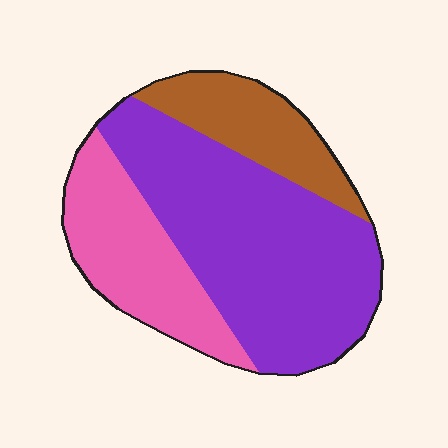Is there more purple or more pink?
Purple.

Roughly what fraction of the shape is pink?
Pink covers 26% of the shape.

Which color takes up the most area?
Purple, at roughly 55%.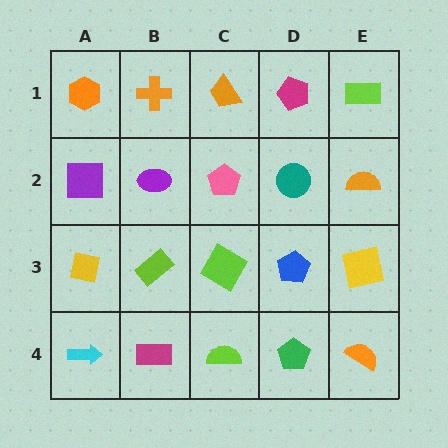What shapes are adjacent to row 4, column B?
A lime rectangle (row 3, column B), a cyan arrow (row 4, column A), a lime semicircle (row 4, column C).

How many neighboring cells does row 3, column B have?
4.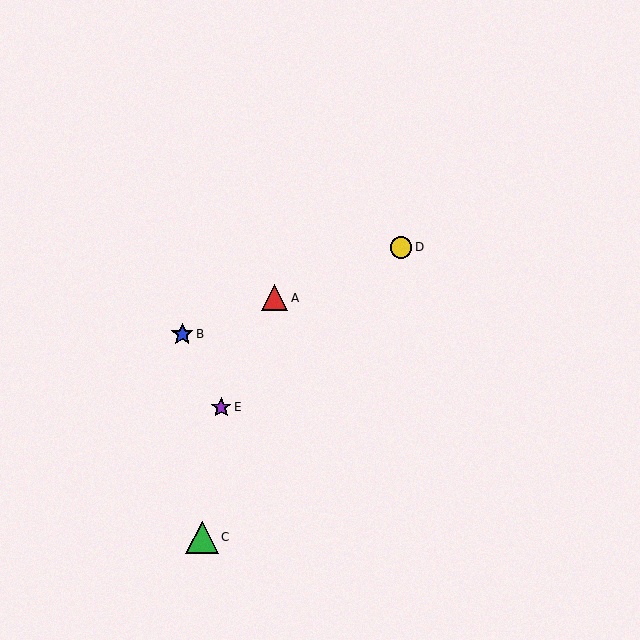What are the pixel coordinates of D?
Object D is at (401, 247).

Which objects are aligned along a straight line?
Objects A, B, D are aligned along a straight line.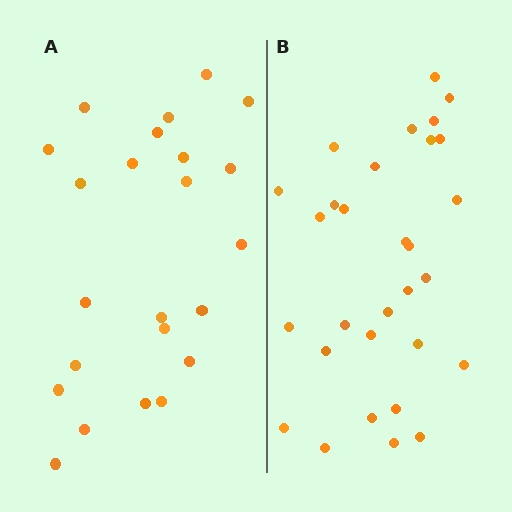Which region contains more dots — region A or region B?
Region B (the right region) has more dots.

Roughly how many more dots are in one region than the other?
Region B has roughly 8 or so more dots than region A.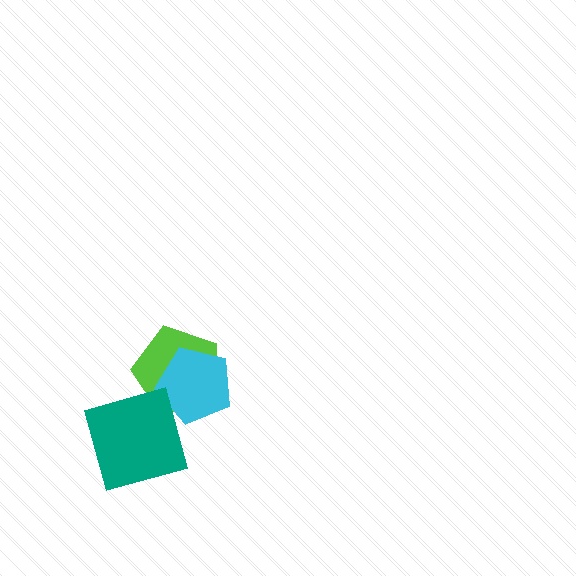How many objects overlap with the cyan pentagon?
1 object overlaps with the cyan pentagon.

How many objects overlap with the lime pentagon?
2 objects overlap with the lime pentagon.